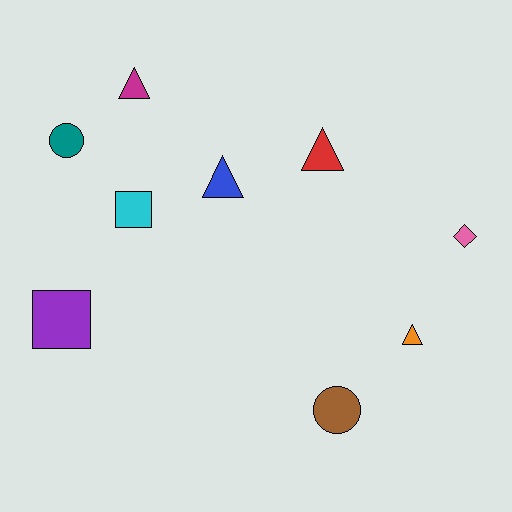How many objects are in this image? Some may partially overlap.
There are 9 objects.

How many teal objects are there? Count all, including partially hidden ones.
There is 1 teal object.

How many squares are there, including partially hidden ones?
There are 2 squares.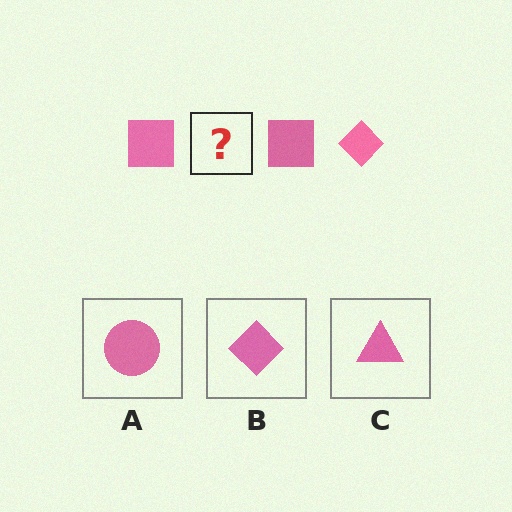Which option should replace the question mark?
Option B.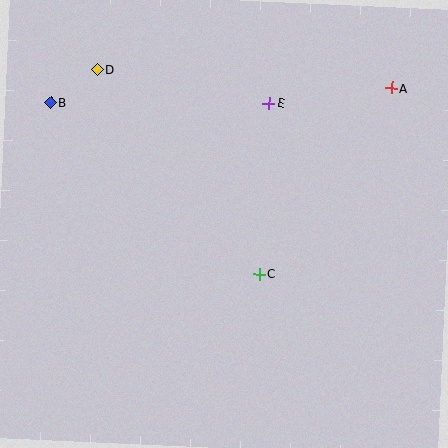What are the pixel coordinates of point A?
Point A is at (391, 88).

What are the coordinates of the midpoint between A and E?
The midpoint between A and E is at (330, 96).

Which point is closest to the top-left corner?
Point B is closest to the top-left corner.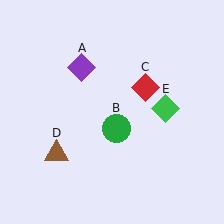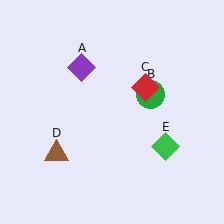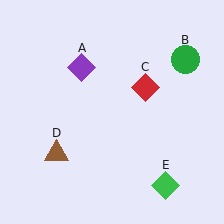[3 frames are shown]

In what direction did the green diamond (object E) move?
The green diamond (object E) moved down.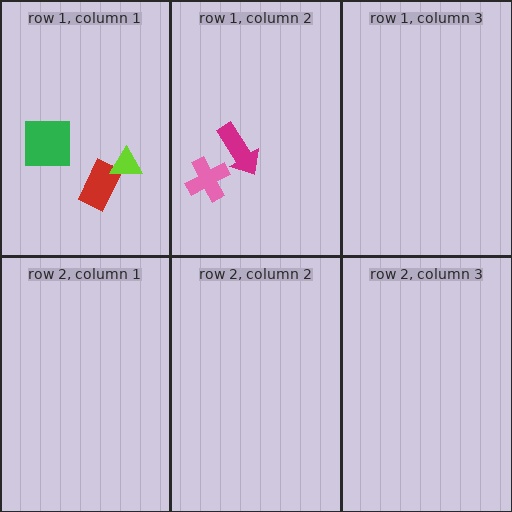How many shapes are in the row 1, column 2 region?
2.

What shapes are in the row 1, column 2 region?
The magenta arrow, the pink cross.